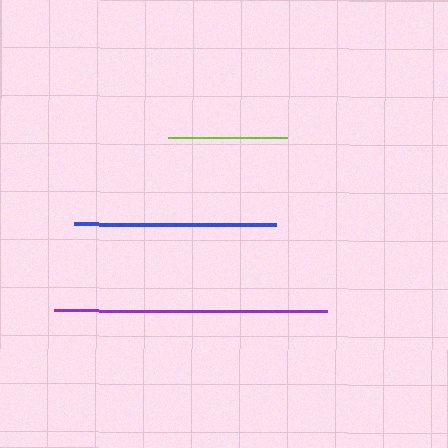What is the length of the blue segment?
The blue segment is approximately 203 pixels long.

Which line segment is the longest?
The purple line is the longest at approximately 273 pixels.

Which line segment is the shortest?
The lime line is the shortest at approximately 118 pixels.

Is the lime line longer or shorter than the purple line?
The purple line is longer than the lime line.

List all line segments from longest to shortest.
From longest to shortest: purple, blue, lime.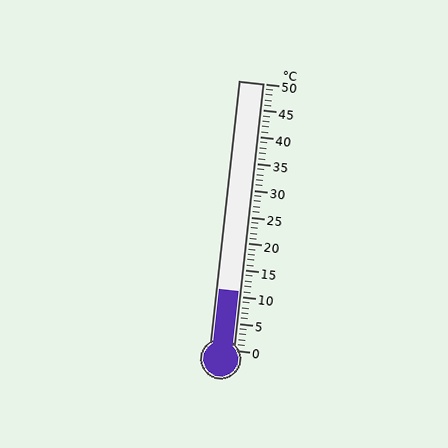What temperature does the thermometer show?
The thermometer shows approximately 11°C.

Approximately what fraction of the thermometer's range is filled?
The thermometer is filled to approximately 20% of its range.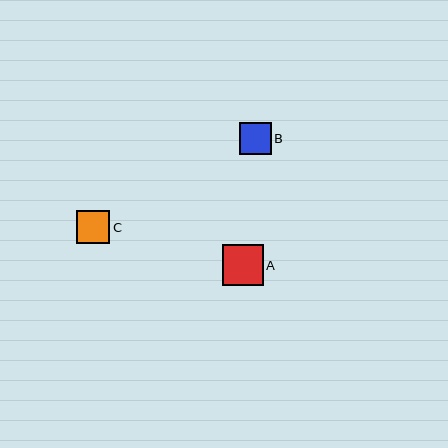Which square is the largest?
Square A is the largest with a size of approximately 41 pixels.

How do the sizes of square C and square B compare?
Square C and square B are approximately the same size.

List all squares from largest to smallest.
From largest to smallest: A, C, B.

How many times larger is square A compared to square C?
Square A is approximately 1.2 times the size of square C.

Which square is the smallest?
Square B is the smallest with a size of approximately 31 pixels.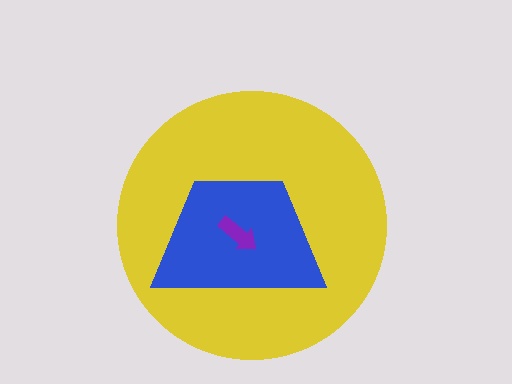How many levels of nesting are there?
3.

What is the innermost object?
The purple arrow.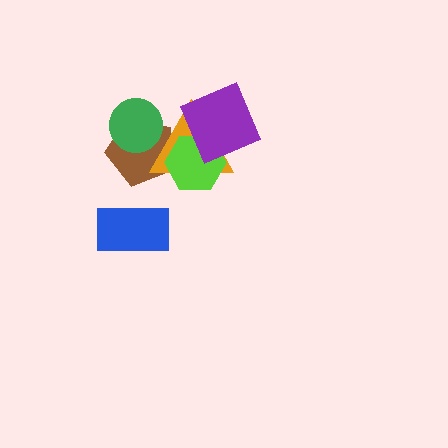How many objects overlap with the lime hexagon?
3 objects overlap with the lime hexagon.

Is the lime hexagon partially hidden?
Yes, it is partially covered by another shape.